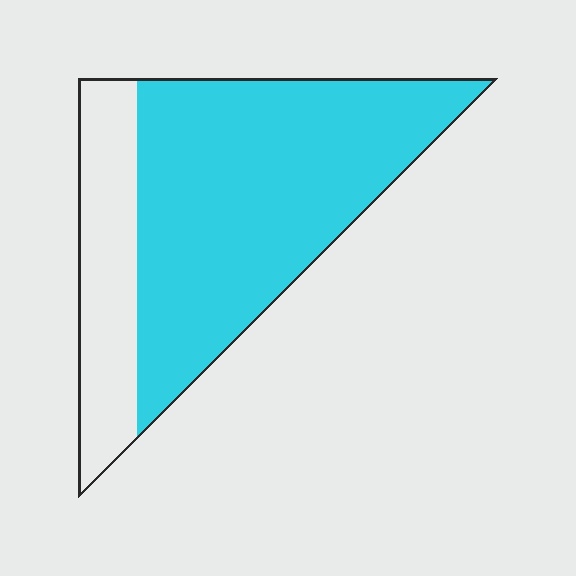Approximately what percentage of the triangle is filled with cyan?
Approximately 75%.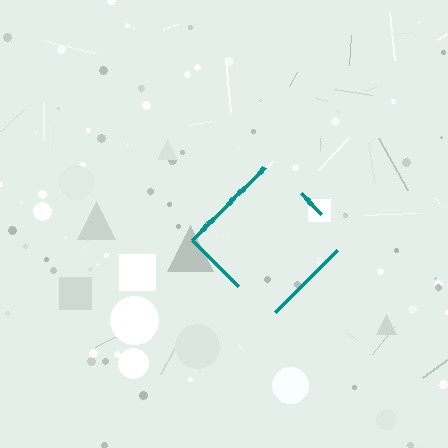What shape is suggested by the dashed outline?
The dashed outline suggests a diamond.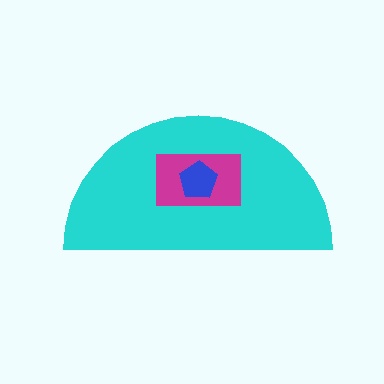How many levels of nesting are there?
3.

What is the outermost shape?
The cyan semicircle.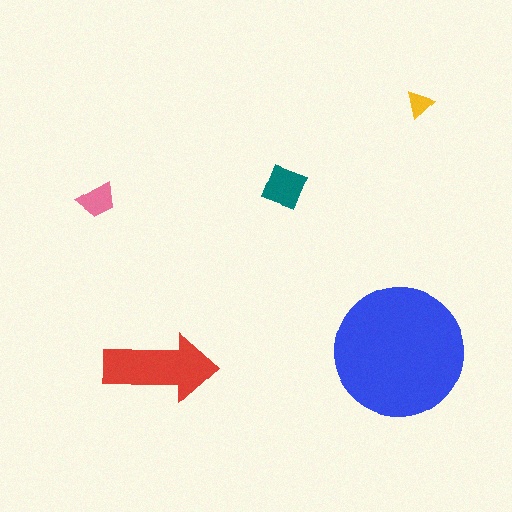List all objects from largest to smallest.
The blue circle, the red arrow, the teal diamond, the pink trapezoid, the yellow triangle.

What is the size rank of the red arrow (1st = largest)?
2nd.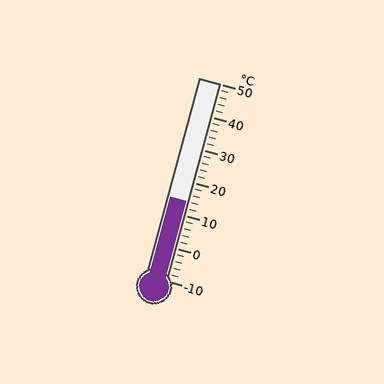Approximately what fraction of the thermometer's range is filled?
The thermometer is filled to approximately 40% of its range.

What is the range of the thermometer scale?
The thermometer scale ranges from -10°C to 50°C.